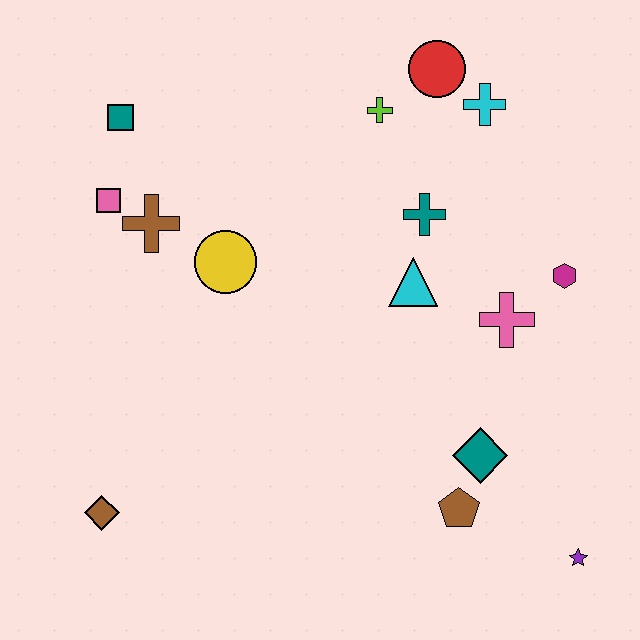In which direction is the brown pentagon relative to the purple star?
The brown pentagon is to the left of the purple star.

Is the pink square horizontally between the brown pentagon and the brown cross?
No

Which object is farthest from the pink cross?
The brown diamond is farthest from the pink cross.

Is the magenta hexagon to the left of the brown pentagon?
No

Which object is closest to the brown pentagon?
The teal diamond is closest to the brown pentagon.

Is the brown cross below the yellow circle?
No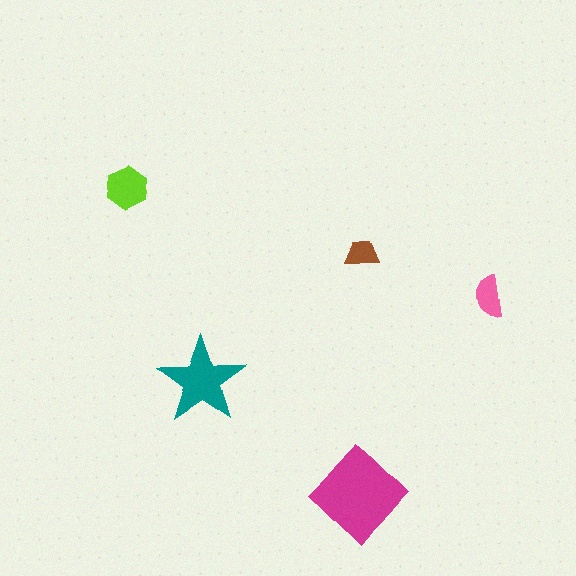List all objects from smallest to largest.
The brown trapezoid, the pink semicircle, the lime hexagon, the teal star, the magenta diamond.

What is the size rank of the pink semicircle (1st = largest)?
4th.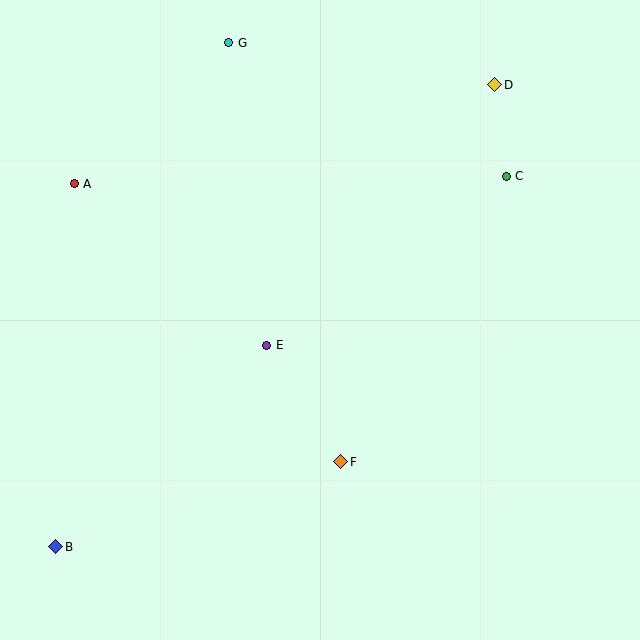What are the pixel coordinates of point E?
Point E is at (267, 345).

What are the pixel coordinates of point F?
Point F is at (341, 462).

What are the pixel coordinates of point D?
Point D is at (495, 85).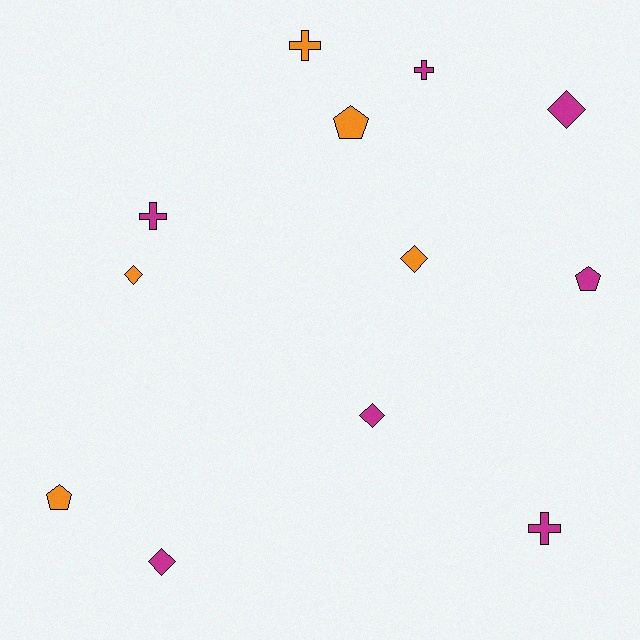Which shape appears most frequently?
Diamond, with 5 objects.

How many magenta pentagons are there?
There is 1 magenta pentagon.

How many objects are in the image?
There are 12 objects.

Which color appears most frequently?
Magenta, with 7 objects.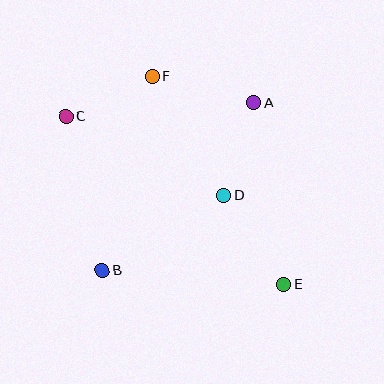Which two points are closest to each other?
Points C and F are closest to each other.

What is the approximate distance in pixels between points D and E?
The distance between D and E is approximately 108 pixels.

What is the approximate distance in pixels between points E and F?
The distance between E and F is approximately 246 pixels.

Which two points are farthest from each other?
Points C and E are farthest from each other.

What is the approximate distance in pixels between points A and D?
The distance between A and D is approximately 98 pixels.